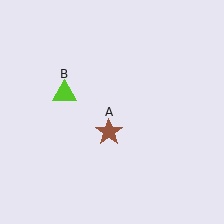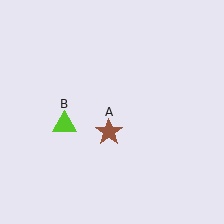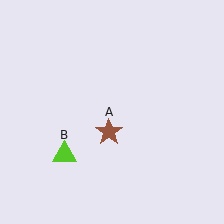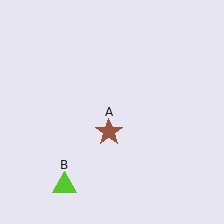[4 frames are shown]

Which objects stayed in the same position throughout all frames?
Brown star (object A) remained stationary.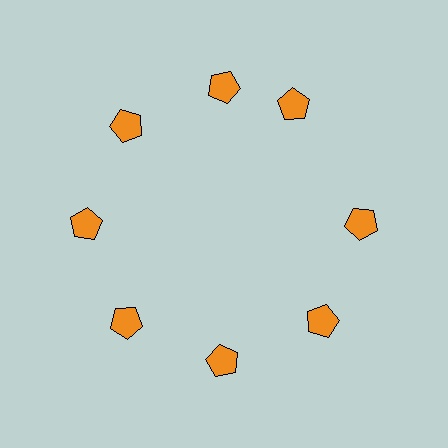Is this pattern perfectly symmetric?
No. The 8 orange pentagons are arranged in a ring, but one element near the 2 o'clock position is rotated out of alignment along the ring, breaking the 8-fold rotational symmetry.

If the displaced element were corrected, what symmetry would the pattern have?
It would have 8-fold rotational symmetry — the pattern would map onto itself every 45 degrees.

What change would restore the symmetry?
The symmetry would be restored by rotating it back into even spacing with its neighbors so that all 8 pentagons sit at equal angles and equal distance from the center.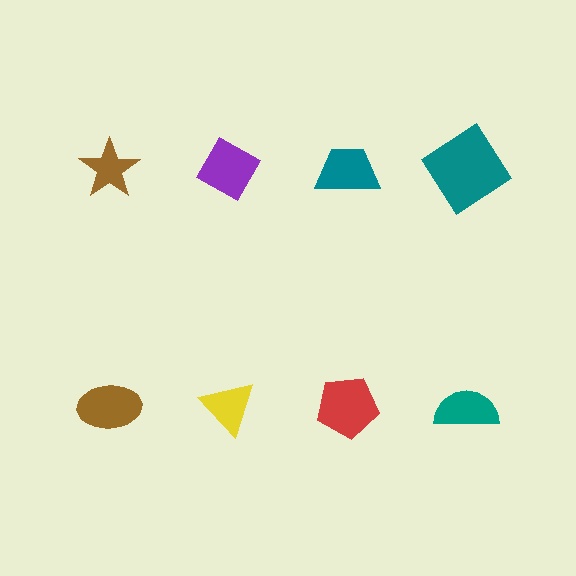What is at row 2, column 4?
A teal semicircle.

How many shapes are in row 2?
4 shapes.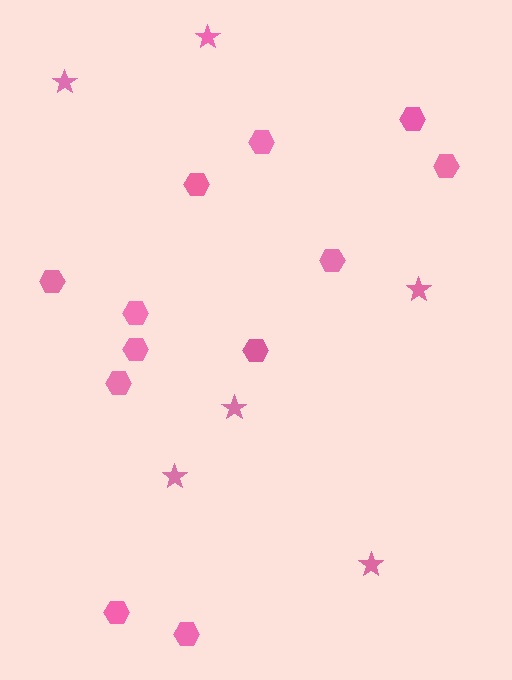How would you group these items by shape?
There are 2 groups: one group of hexagons (12) and one group of stars (6).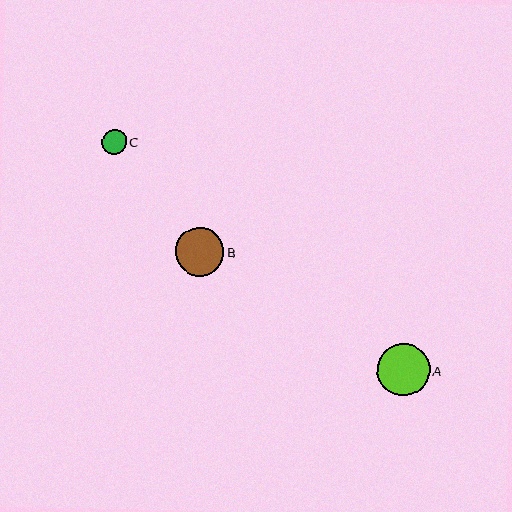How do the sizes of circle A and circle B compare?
Circle A and circle B are approximately the same size.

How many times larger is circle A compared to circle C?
Circle A is approximately 2.1 times the size of circle C.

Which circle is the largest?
Circle A is the largest with a size of approximately 52 pixels.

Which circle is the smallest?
Circle C is the smallest with a size of approximately 25 pixels.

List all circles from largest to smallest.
From largest to smallest: A, B, C.